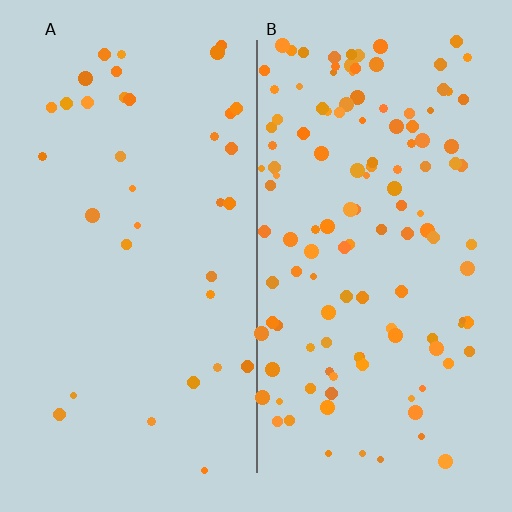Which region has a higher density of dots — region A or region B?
B (the right).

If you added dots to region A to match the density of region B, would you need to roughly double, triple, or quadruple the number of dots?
Approximately quadruple.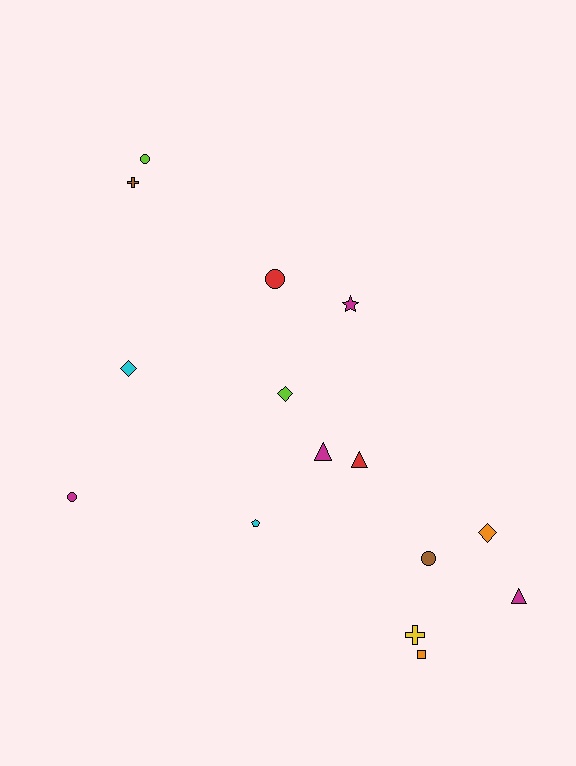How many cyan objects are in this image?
There are 2 cyan objects.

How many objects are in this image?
There are 15 objects.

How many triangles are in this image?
There are 3 triangles.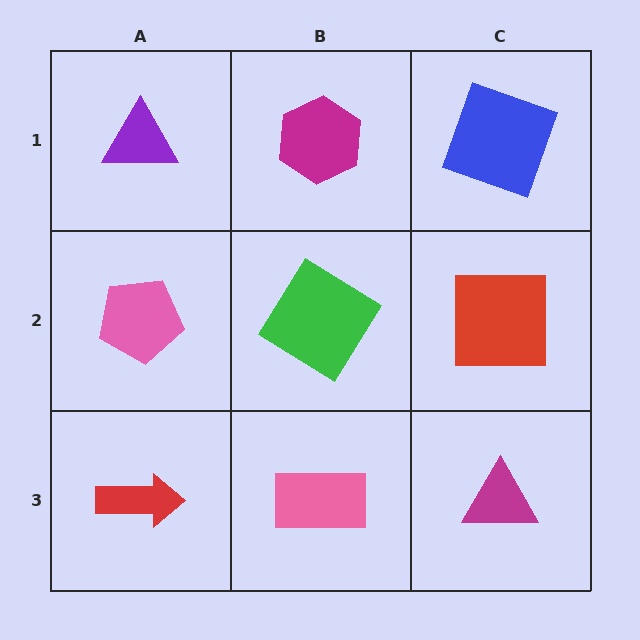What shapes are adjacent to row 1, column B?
A green diamond (row 2, column B), a purple triangle (row 1, column A), a blue square (row 1, column C).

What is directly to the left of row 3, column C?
A pink rectangle.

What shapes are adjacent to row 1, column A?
A pink pentagon (row 2, column A), a magenta hexagon (row 1, column B).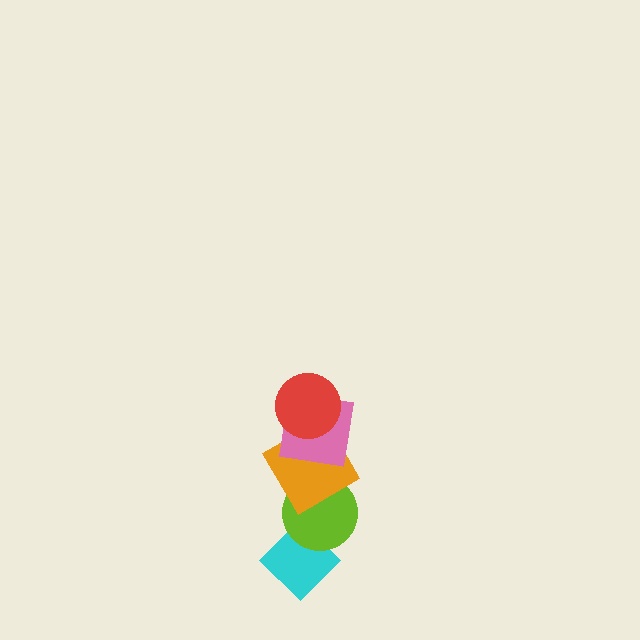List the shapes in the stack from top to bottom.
From top to bottom: the red circle, the pink square, the orange diamond, the lime circle, the cyan diamond.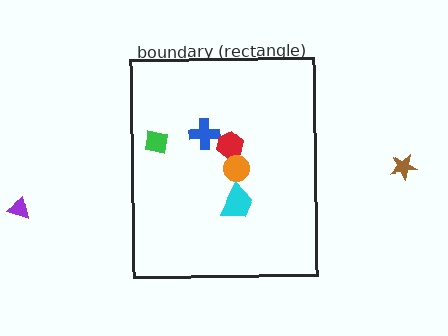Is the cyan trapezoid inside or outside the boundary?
Inside.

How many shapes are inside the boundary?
5 inside, 2 outside.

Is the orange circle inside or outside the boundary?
Inside.